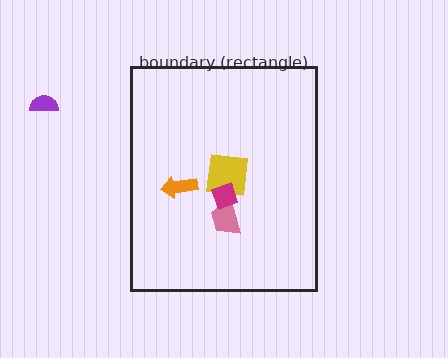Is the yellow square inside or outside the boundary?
Inside.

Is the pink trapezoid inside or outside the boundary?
Inside.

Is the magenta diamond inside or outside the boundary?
Inside.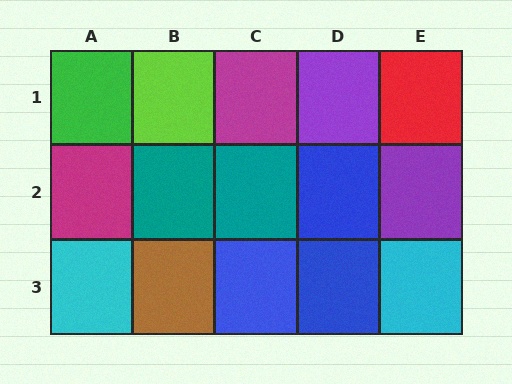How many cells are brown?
1 cell is brown.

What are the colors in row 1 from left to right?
Green, lime, magenta, purple, red.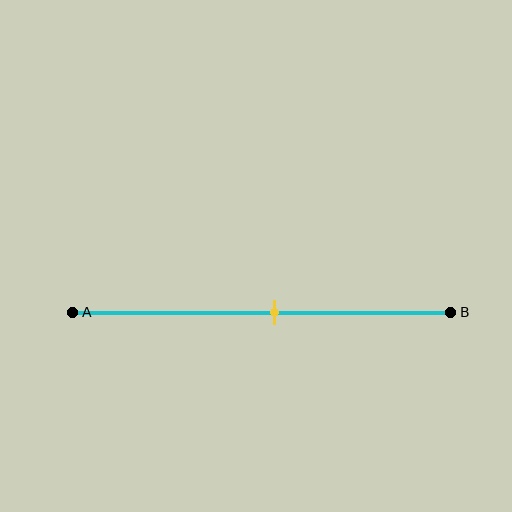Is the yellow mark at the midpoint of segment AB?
No, the mark is at about 55% from A, not at the 50% midpoint.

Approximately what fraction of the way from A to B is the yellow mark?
The yellow mark is approximately 55% of the way from A to B.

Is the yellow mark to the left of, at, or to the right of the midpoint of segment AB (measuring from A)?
The yellow mark is to the right of the midpoint of segment AB.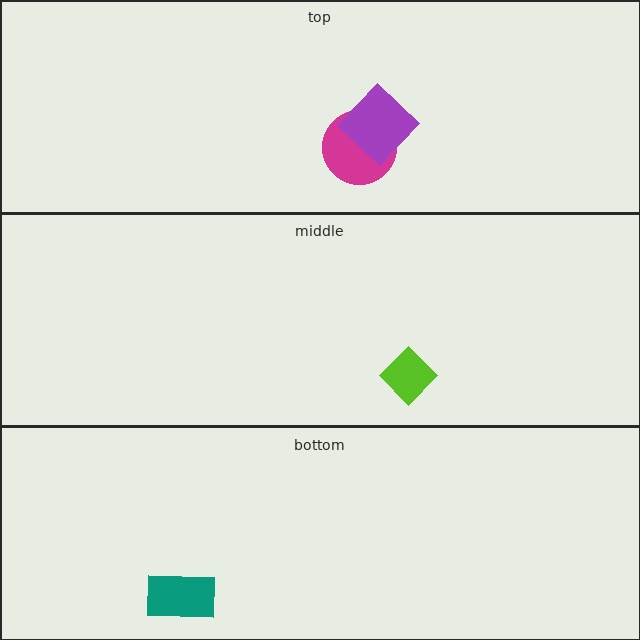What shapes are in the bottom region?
The teal rectangle.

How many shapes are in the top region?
2.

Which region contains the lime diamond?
The middle region.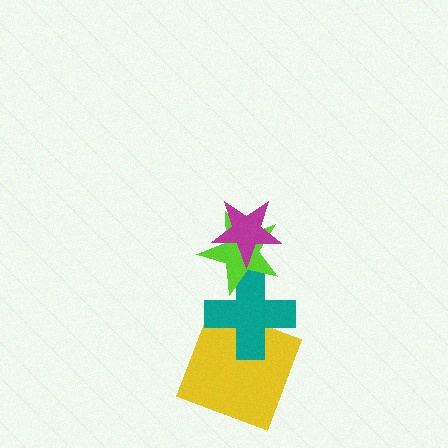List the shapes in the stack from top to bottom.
From top to bottom: the magenta star, the lime star, the teal cross, the yellow square.